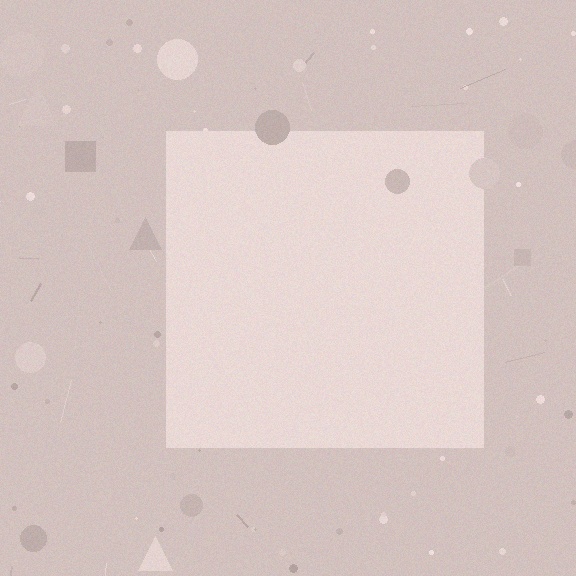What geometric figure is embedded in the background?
A square is embedded in the background.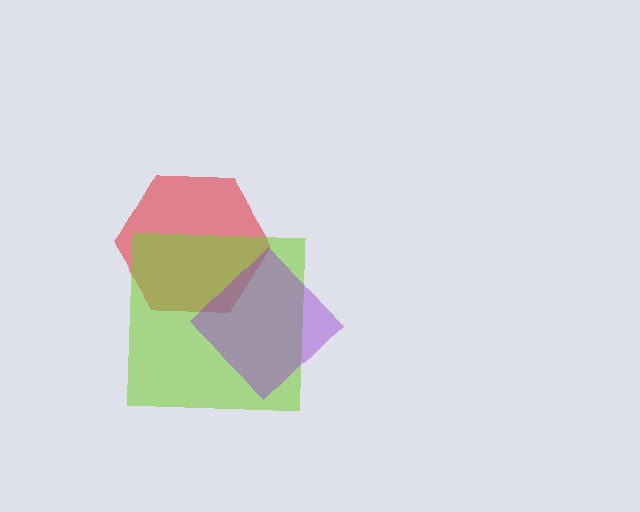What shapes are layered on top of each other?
The layered shapes are: a red hexagon, a lime square, a purple diamond.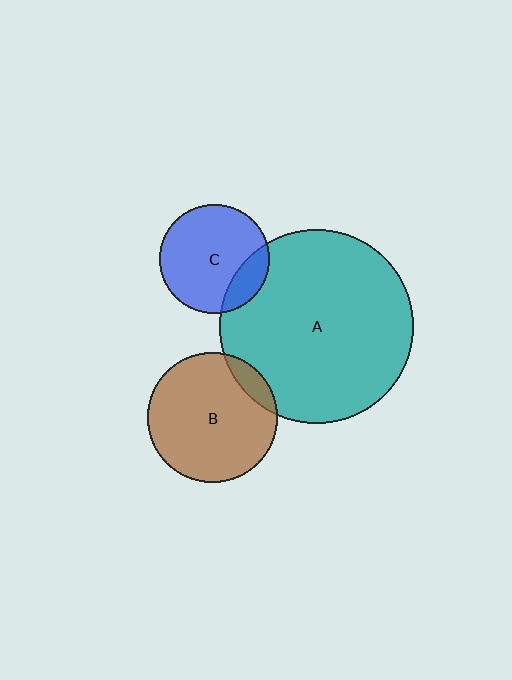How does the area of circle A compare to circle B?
Approximately 2.2 times.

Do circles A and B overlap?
Yes.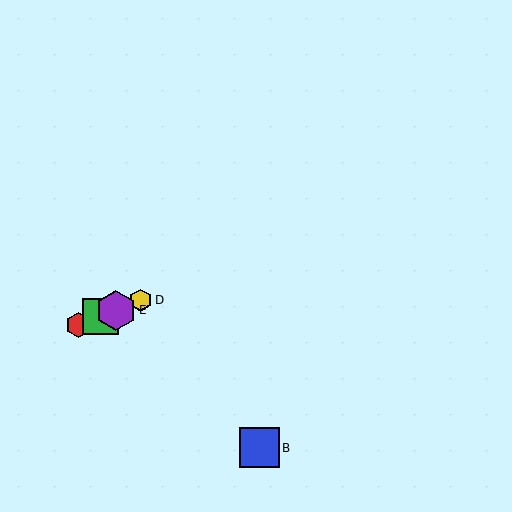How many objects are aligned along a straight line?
4 objects (A, C, D, E) are aligned along a straight line.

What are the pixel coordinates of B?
Object B is at (260, 448).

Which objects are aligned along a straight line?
Objects A, C, D, E are aligned along a straight line.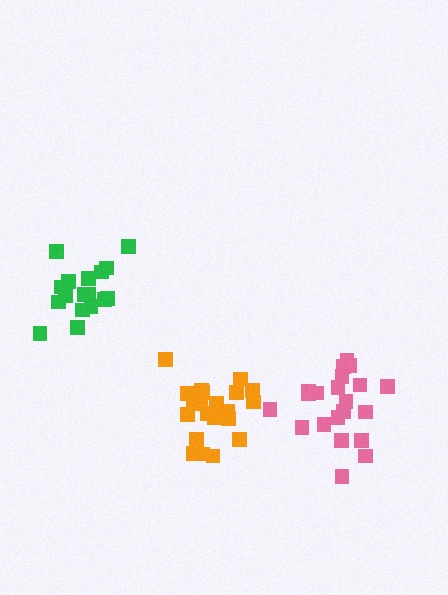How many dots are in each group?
Group 1: 21 dots, Group 2: 17 dots, Group 3: 21 dots (59 total).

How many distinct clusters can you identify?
There are 3 distinct clusters.